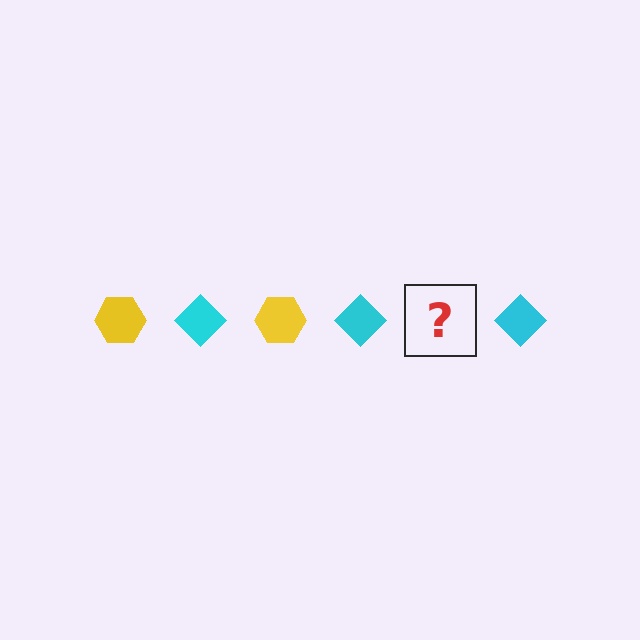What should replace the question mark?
The question mark should be replaced with a yellow hexagon.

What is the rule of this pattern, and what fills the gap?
The rule is that the pattern alternates between yellow hexagon and cyan diamond. The gap should be filled with a yellow hexagon.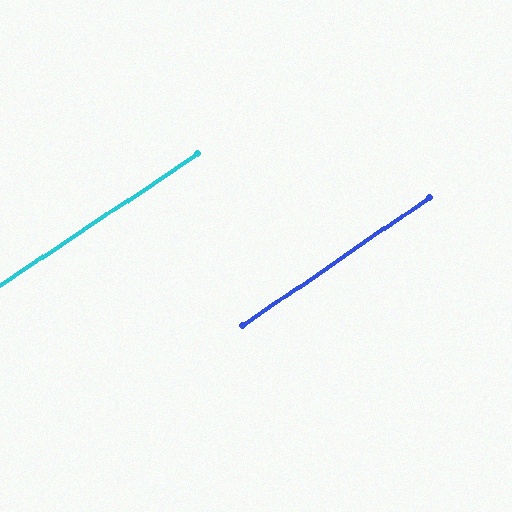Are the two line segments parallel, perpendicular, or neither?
Parallel — their directions differ by only 0.8°.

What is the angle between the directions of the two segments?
Approximately 1 degree.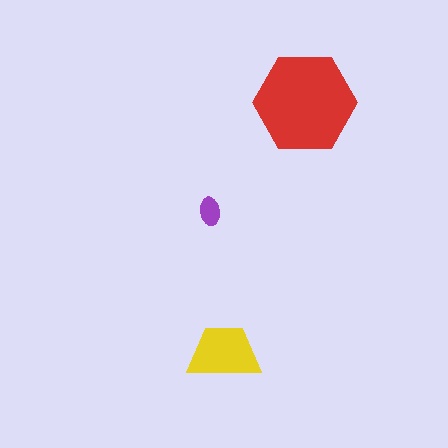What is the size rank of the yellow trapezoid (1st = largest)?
2nd.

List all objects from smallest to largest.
The purple ellipse, the yellow trapezoid, the red hexagon.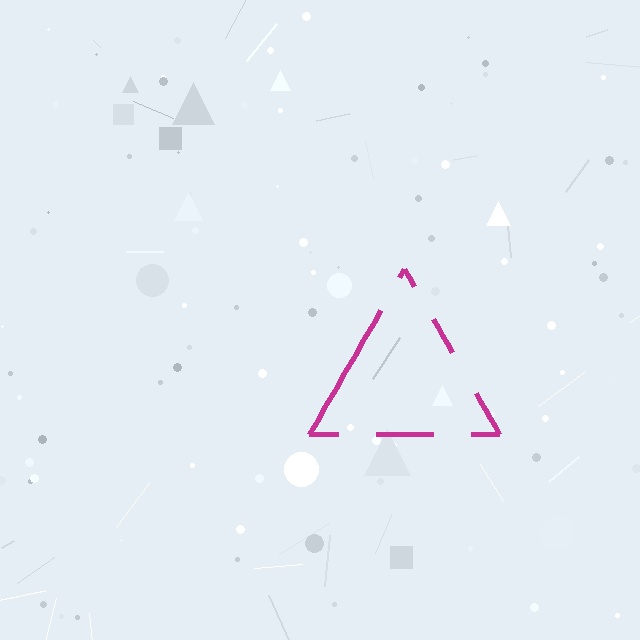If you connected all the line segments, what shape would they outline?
They would outline a triangle.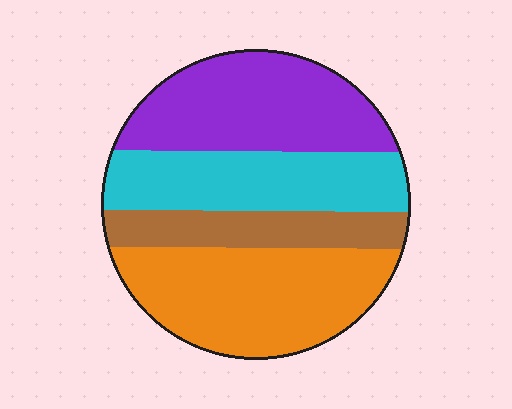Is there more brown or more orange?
Orange.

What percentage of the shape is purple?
Purple takes up about one quarter (1/4) of the shape.